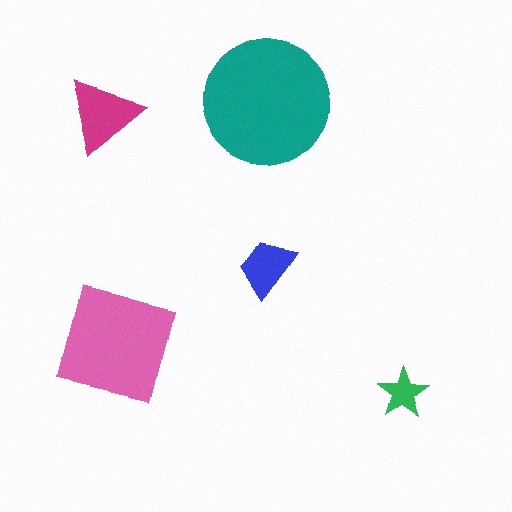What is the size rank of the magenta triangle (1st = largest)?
3rd.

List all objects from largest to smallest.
The teal circle, the pink square, the magenta triangle, the blue trapezoid, the green star.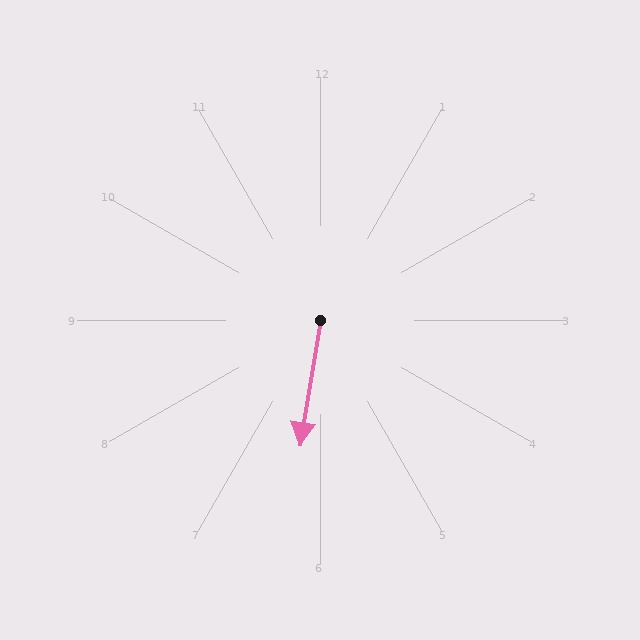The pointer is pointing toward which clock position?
Roughly 6 o'clock.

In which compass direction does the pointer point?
South.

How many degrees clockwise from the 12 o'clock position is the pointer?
Approximately 189 degrees.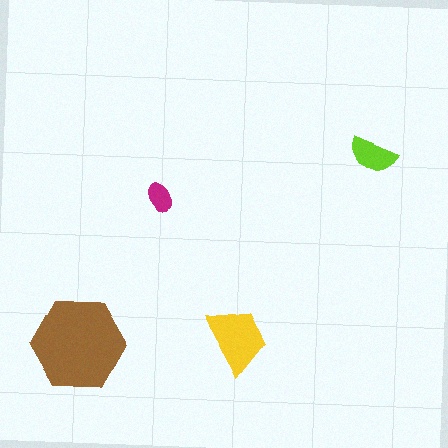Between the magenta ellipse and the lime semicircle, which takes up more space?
The lime semicircle.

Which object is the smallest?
The magenta ellipse.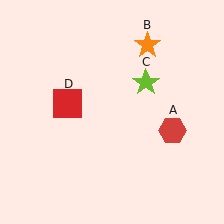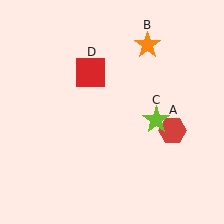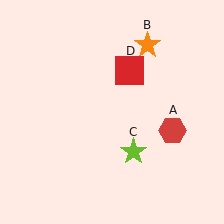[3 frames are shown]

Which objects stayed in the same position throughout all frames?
Red hexagon (object A) and orange star (object B) remained stationary.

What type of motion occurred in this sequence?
The lime star (object C), red square (object D) rotated clockwise around the center of the scene.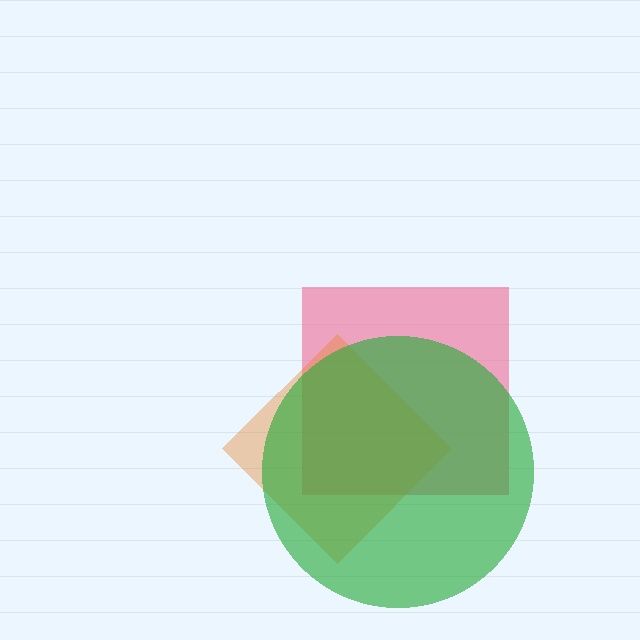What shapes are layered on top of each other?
The layered shapes are: a pink square, an orange diamond, a green circle.